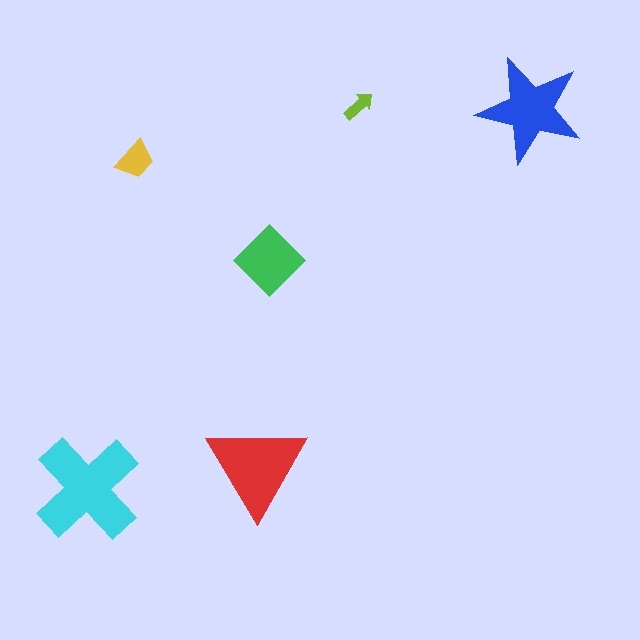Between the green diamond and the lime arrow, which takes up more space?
The green diamond.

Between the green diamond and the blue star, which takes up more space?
The blue star.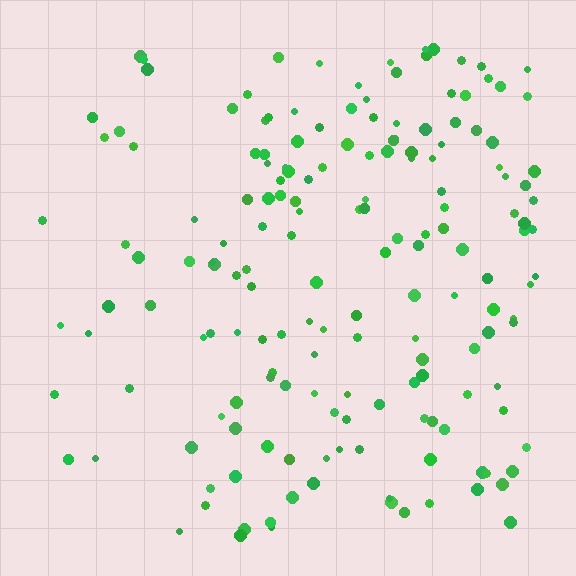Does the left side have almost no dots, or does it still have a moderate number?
Still a moderate number, just noticeably fewer than the right.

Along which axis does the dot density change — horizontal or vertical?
Horizontal.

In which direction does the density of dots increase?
From left to right, with the right side densest.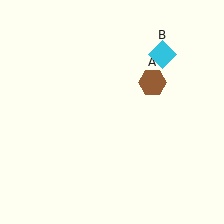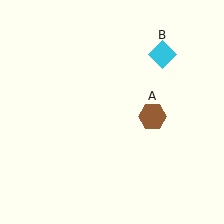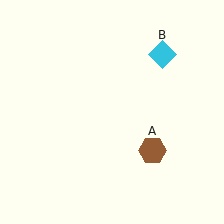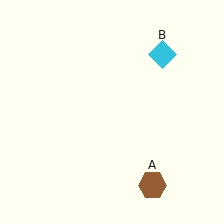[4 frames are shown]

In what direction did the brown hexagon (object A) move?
The brown hexagon (object A) moved down.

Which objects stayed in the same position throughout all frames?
Cyan diamond (object B) remained stationary.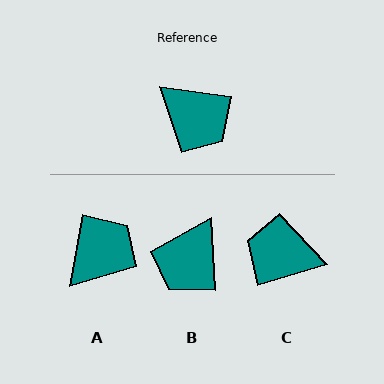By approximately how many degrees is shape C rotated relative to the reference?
Approximately 155 degrees clockwise.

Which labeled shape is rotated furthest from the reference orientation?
C, about 155 degrees away.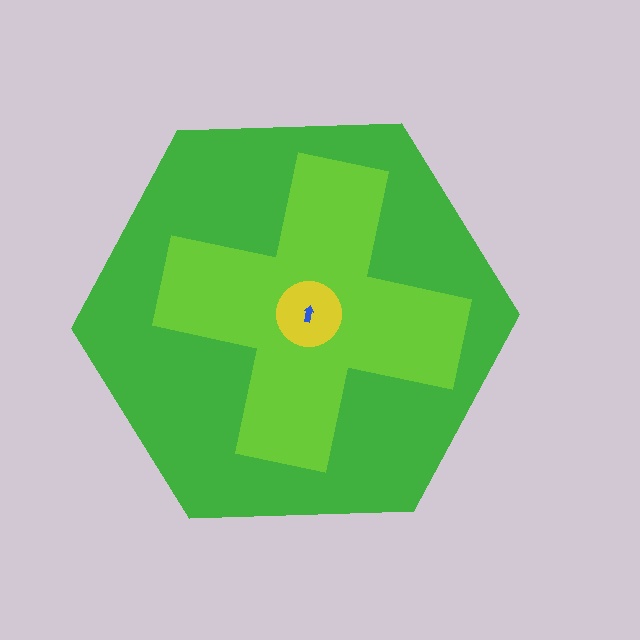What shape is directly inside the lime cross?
The yellow circle.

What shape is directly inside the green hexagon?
The lime cross.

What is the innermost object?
The blue arrow.